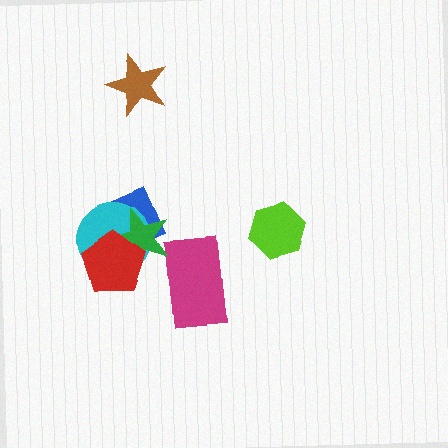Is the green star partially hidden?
Yes, it is partially covered by another shape.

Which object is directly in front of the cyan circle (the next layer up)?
The green star is directly in front of the cyan circle.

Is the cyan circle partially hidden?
Yes, it is partially covered by another shape.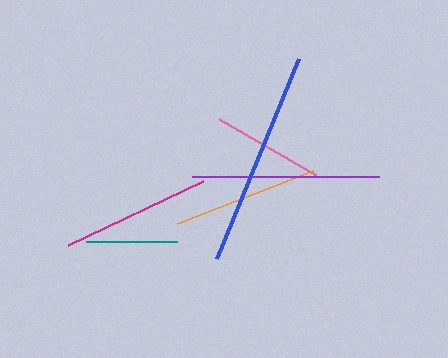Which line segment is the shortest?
The teal line is the shortest at approximately 91 pixels.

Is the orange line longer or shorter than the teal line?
The orange line is longer than the teal line.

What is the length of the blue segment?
The blue segment is approximately 216 pixels long.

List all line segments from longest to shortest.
From longest to shortest: blue, purple, magenta, orange, pink, teal.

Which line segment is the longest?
The blue line is the longest at approximately 216 pixels.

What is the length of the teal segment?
The teal segment is approximately 91 pixels long.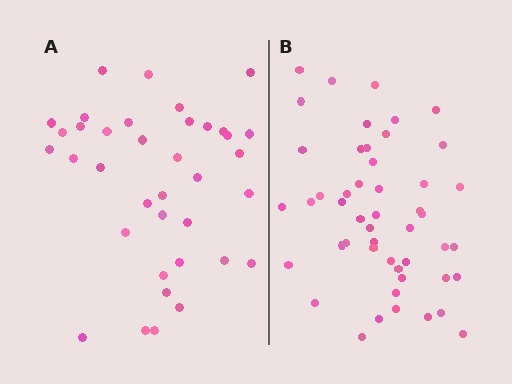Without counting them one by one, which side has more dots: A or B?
Region B (the right region) has more dots.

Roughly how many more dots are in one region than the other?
Region B has roughly 12 or so more dots than region A.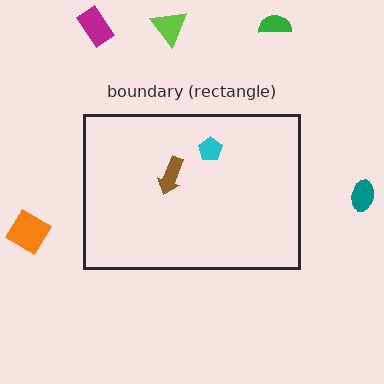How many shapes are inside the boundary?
2 inside, 5 outside.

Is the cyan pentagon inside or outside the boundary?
Inside.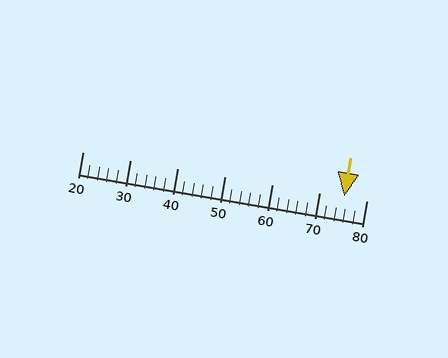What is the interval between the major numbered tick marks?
The major tick marks are spaced 10 units apart.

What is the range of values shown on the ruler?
The ruler shows values from 20 to 80.